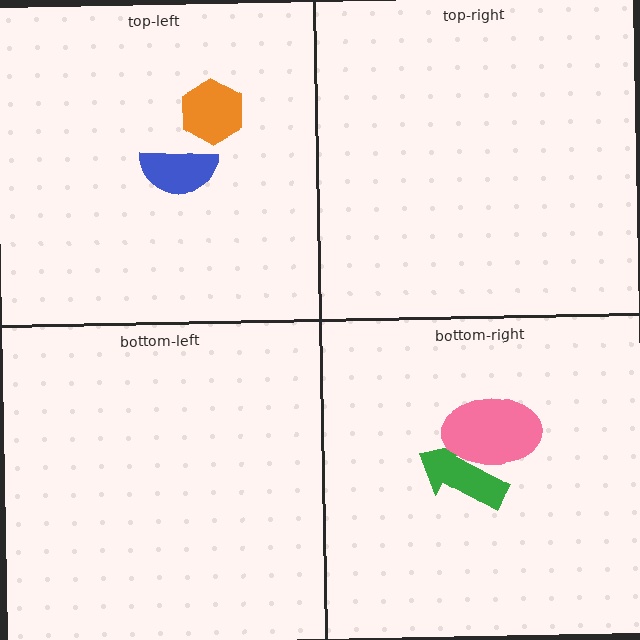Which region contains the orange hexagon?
The top-left region.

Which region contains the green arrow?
The bottom-right region.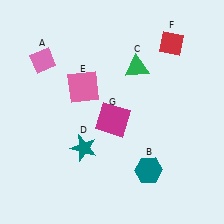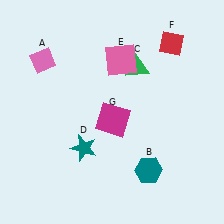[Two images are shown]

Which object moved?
The pink square (E) moved right.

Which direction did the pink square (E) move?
The pink square (E) moved right.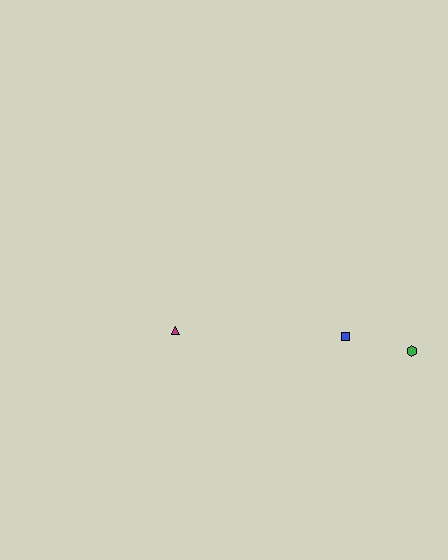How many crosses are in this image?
There are no crosses.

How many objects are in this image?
There are 3 objects.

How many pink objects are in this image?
There are no pink objects.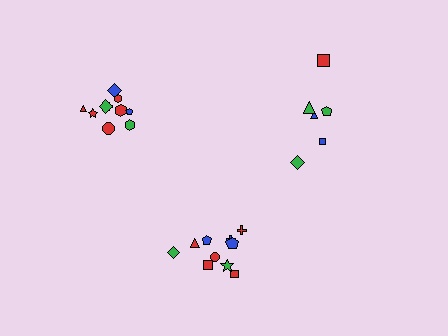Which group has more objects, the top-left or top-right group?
The top-left group.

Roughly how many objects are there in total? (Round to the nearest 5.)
Roughly 25 objects in total.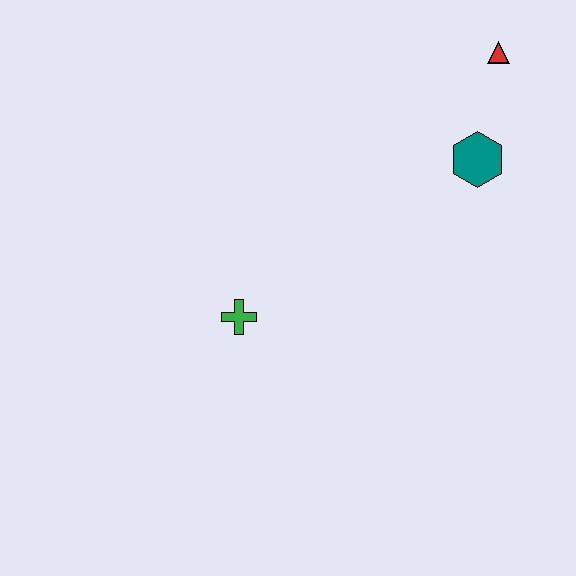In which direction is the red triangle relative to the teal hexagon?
The red triangle is above the teal hexagon.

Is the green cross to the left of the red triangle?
Yes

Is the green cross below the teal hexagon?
Yes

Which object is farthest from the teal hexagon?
The green cross is farthest from the teal hexagon.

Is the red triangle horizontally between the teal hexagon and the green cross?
No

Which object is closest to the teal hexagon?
The red triangle is closest to the teal hexagon.